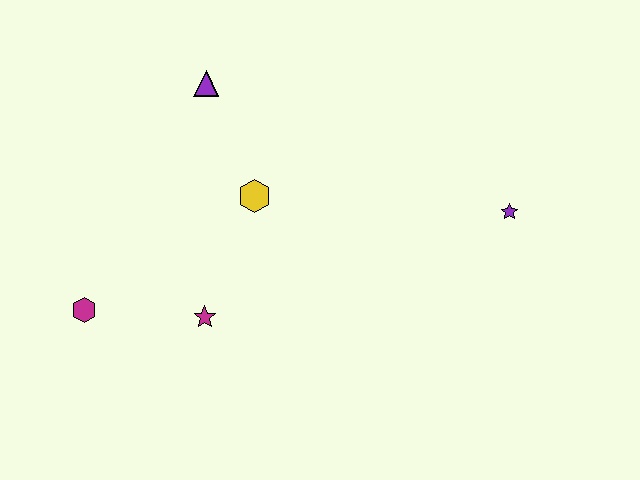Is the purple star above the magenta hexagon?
Yes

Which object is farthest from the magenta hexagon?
The purple star is farthest from the magenta hexagon.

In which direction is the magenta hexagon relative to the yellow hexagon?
The magenta hexagon is to the left of the yellow hexagon.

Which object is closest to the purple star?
The yellow hexagon is closest to the purple star.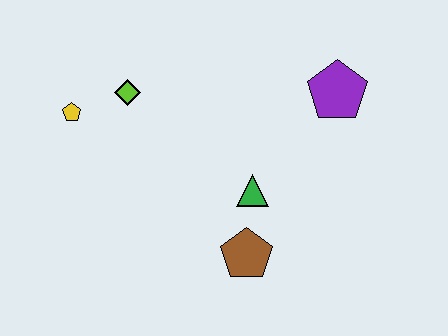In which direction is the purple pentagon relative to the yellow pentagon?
The purple pentagon is to the right of the yellow pentagon.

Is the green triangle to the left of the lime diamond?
No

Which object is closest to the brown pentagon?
The green triangle is closest to the brown pentagon.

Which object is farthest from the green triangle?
The yellow pentagon is farthest from the green triangle.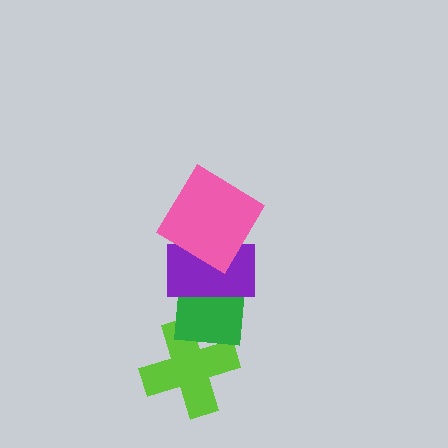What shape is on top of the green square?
The purple rectangle is on top of the green square.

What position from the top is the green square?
The green square is 3rd from the top.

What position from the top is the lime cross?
The lime cross is 4th from the top.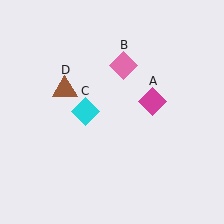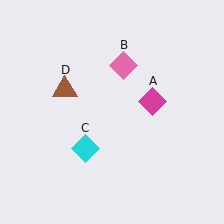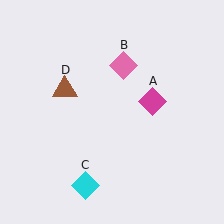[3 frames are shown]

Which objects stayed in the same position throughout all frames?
Magenta diamond (object A) and pink diamond (object B) and brown triangle (object D) remained stationary.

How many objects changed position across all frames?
1 object changed position: cyan diamond (object C).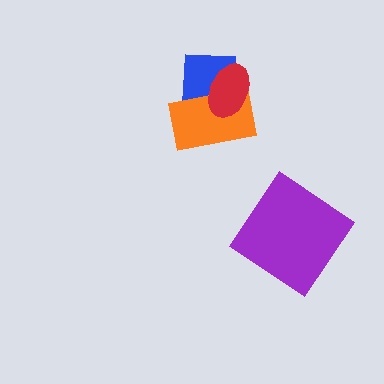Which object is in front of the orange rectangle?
The red ellipse is in front of the orange rectangle.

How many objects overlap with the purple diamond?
0 objects overlap with the purple diamond.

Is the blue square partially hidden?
Yes, it is partially covered by another shape.